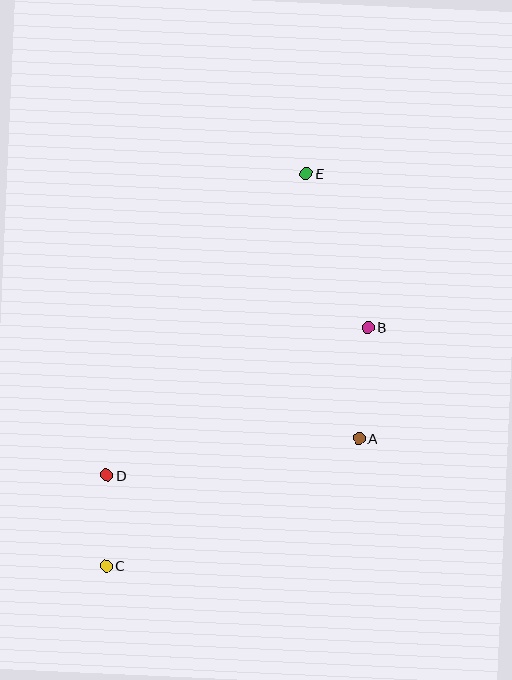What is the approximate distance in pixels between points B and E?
The distance between B and E is approximately 166 pixels.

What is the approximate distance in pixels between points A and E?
The distance between A and E is approximately 270 pixels.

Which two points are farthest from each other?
Points C and E are farthest from each other.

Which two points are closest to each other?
Points C and D are closest to each other.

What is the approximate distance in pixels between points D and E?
The distance between D and E is approximately 362 pixels.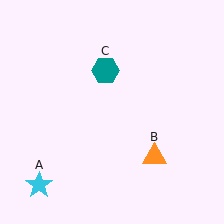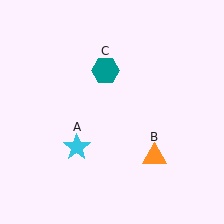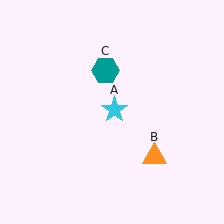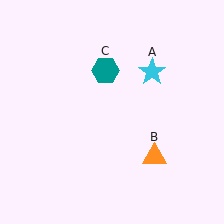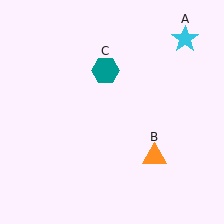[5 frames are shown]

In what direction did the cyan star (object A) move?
The cyan star (object A) moved up and to the right.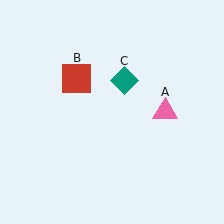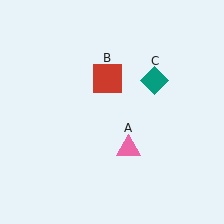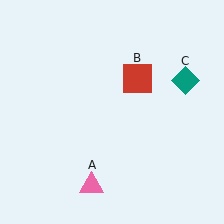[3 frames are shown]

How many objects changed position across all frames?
3 objects changed position: pink triangle (object A), red square (object B), teal diamond (object C).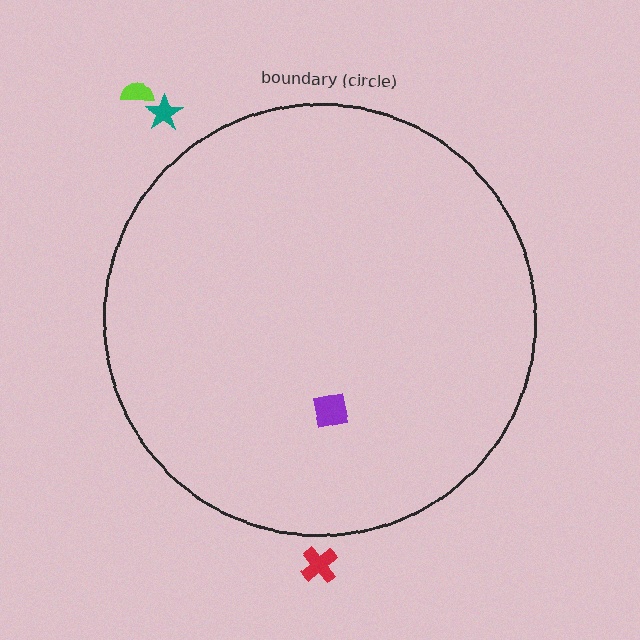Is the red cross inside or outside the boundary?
Outside.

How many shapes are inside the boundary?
1 inside, 3 outside.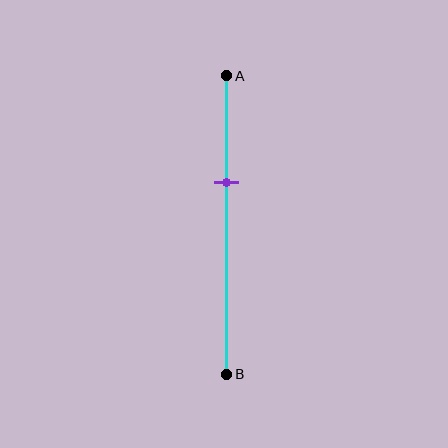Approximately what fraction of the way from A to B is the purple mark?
The purple mark is approximately 35% of the way from A to B.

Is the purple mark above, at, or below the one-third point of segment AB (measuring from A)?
The purple mark is approximately at the one-third point of segment AB.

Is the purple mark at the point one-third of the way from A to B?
Yes, the mark is approximately at the one-third point.